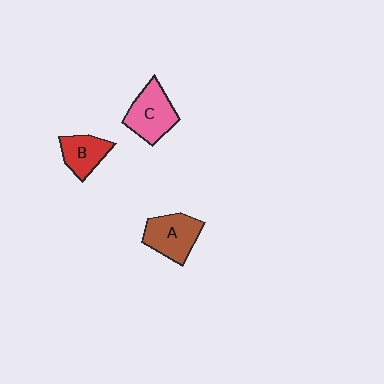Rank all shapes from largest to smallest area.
From largest to smallest: C (pink), A (brown), B (red).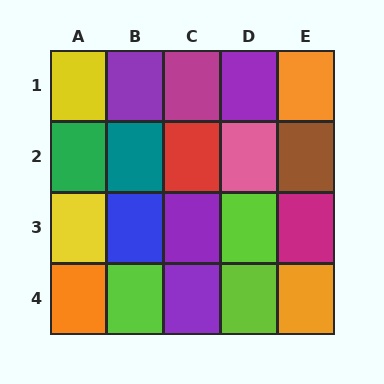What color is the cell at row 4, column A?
Orange.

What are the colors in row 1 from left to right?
Yellow, purple, magenta, purple, orange.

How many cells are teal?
1 cell is teal.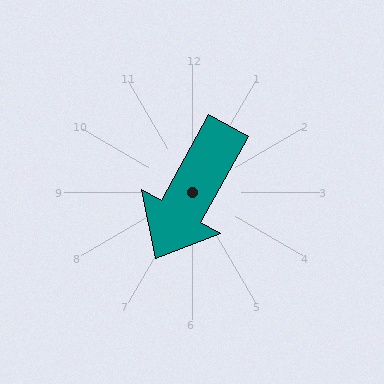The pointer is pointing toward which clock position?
Roughly 7 o'clock.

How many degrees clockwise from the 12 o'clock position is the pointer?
Approximately 209 degrees.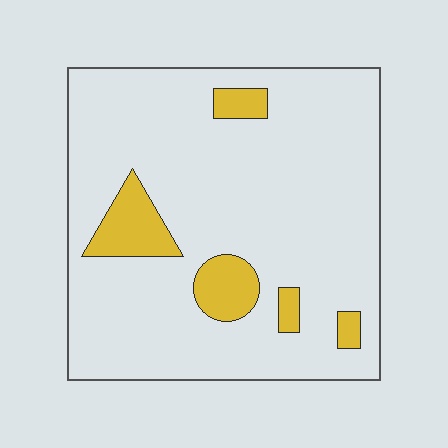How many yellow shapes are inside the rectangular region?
5.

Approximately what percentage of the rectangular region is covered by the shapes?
Approximately 10%.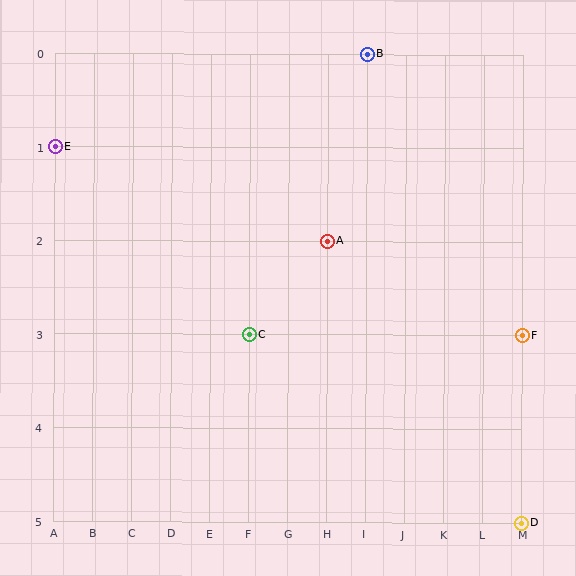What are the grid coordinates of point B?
Point B is at grid coordinates (I, 0).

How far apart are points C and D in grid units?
Points C and D are 7 columns and 2 rows apart (about 7.3 grid units diagonally).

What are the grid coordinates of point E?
Point E is at grid coordinates (A, 1).